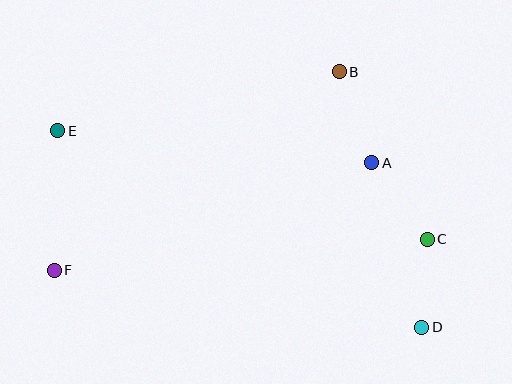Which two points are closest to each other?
Points C and D are closest to each other.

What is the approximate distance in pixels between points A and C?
The distance between A and C is approximately 95 pixels.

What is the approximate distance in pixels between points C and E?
The distance between C and E is approximately 385 pixels.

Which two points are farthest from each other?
Points D and E are farthest from each other.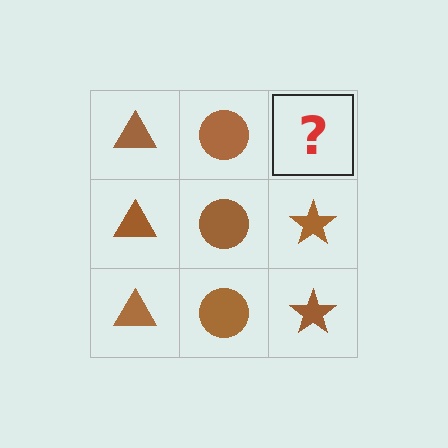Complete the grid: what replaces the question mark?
The question mark should be replaced with a brown star.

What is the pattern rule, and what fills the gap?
The rule is that each column has a consistent shape. The gap should be filled with a brown star.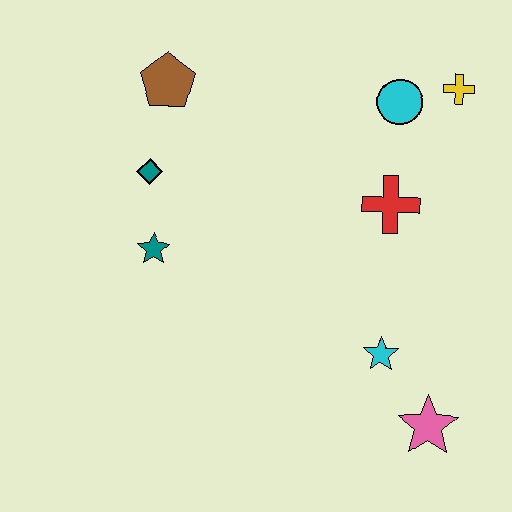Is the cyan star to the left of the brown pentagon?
No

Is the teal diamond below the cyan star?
No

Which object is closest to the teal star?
The teal diamond is closest to the teal star.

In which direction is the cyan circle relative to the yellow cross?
The cyan circle is to the left of the yellow cross.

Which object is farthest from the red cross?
The brown pentagon is farthest from the red cross.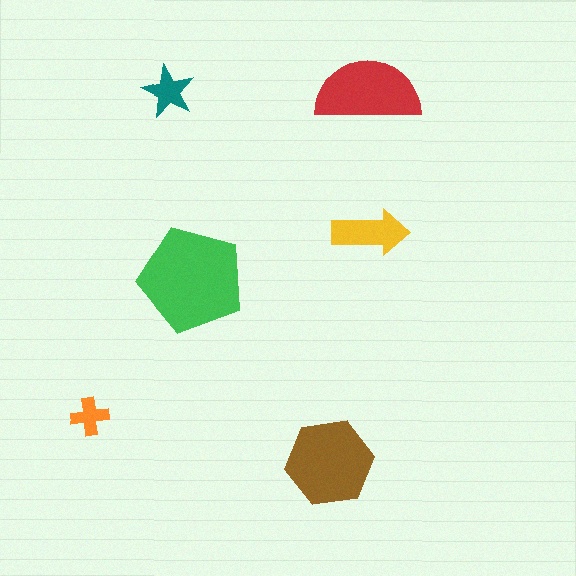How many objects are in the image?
There are 6 objects in the image.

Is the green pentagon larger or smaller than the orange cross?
Larger.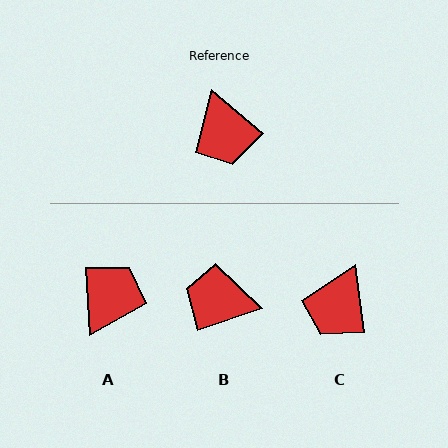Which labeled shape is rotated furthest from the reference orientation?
A, about 133 degrees away.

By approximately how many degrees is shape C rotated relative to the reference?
Approximately 43 degrees clockwise.